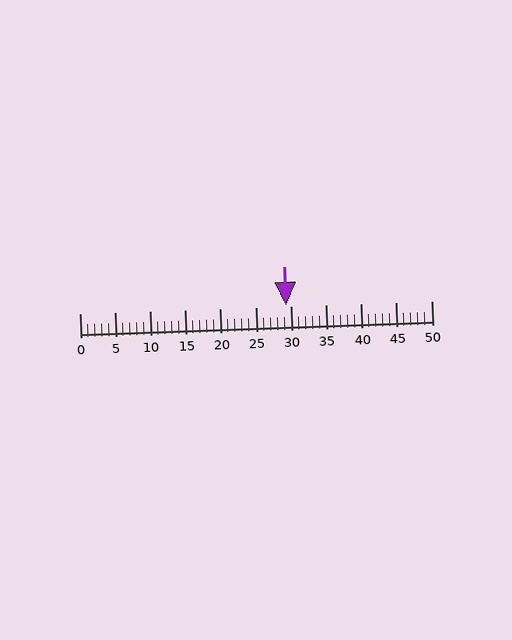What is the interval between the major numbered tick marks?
The major tick marks are spaced 5 units apart.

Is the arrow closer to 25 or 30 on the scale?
The arrow is closer to 30.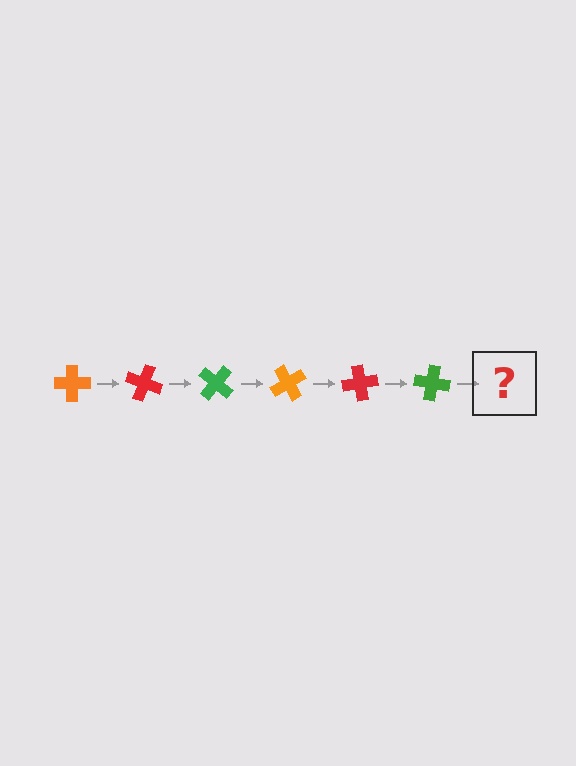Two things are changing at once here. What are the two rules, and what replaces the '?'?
The two rules are that it rotates 20 degrees each step and the color cycles through orange, red, and green. The '?' should be an orange cross, rotated 120 degrees from the start.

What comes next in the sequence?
The next element should be an orange cross, rotated 120 degrees from the start.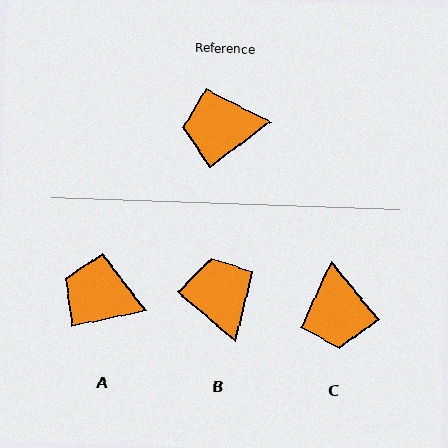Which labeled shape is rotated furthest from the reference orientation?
C, about 93 degrees away.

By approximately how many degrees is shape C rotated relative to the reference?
Approximately 93 degrees counter-clockwise.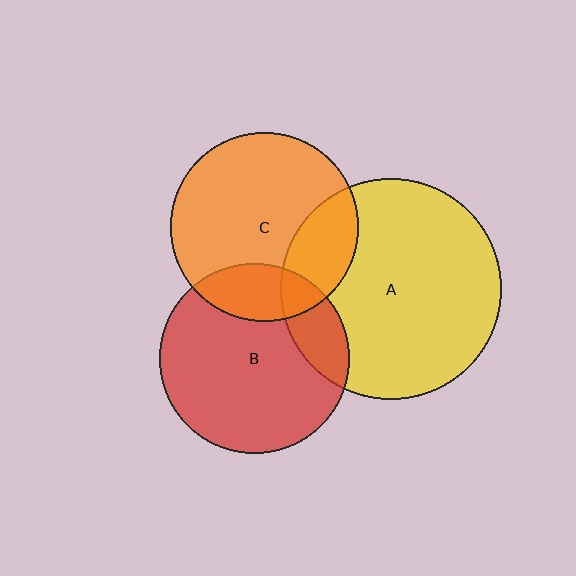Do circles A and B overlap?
Yes.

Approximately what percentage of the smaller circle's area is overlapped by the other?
Approximately 15%.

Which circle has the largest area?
Circle A (yellow).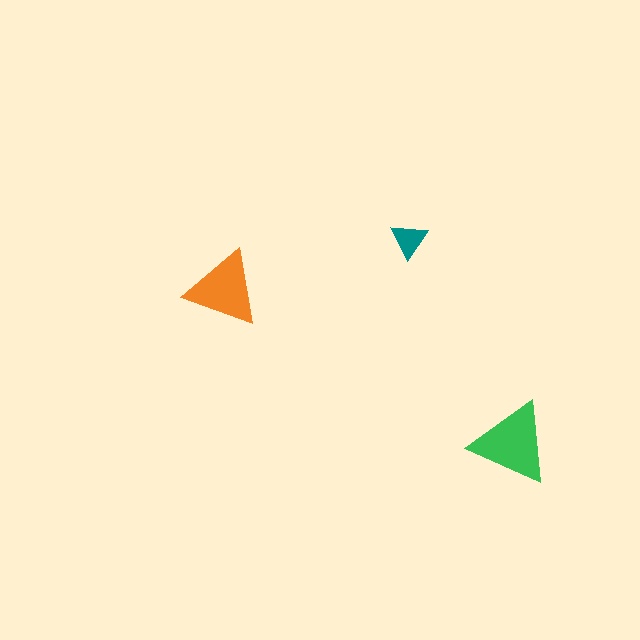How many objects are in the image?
There are 3 objects in the image.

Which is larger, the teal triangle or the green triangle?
The green one.